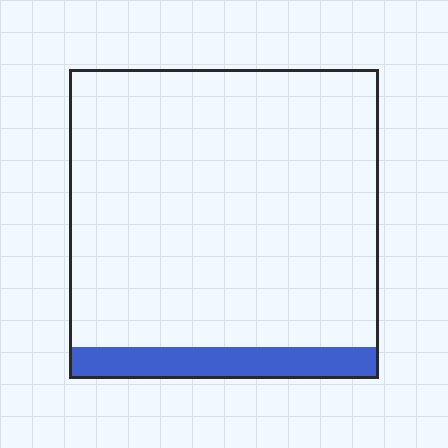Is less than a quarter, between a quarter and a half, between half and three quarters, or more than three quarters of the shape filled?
Less than a quarter.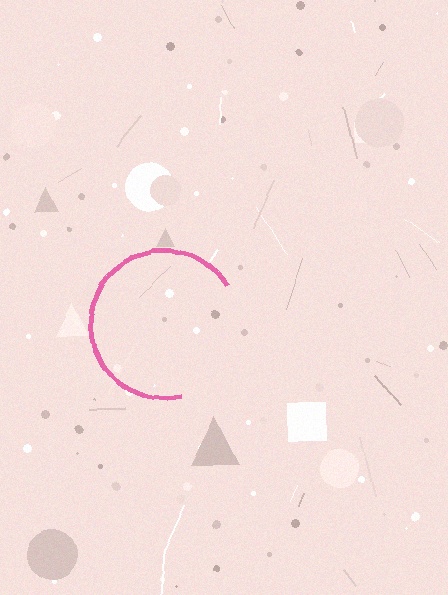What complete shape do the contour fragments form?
The contour fragments form a circle.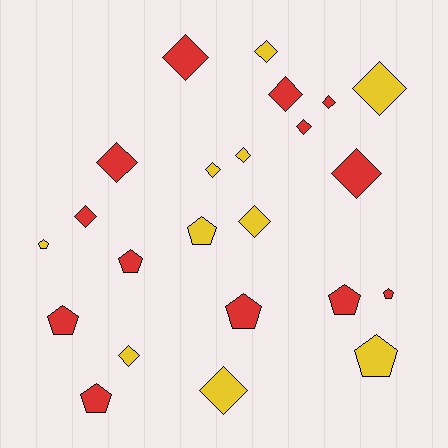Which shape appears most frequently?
Diamond, with 14 objects.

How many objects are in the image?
There are 23 objects.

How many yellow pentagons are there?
There are 3 yellow pentagons.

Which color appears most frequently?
Red, with 13 objects.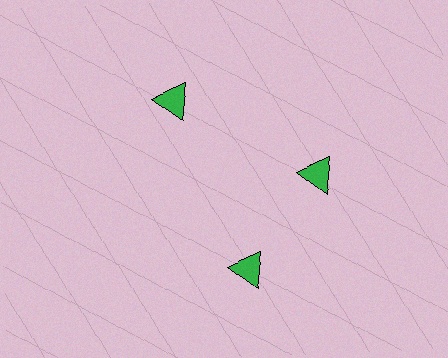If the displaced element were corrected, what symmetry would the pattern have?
It would have 3-fold rotational symmetry — the pattern would map onto itself every 120 degrees.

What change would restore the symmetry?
The symmetry would be restored by rotating it back into even spacing with its neighbors so that all 3 triangles sit at equal angles and equal distance from the center.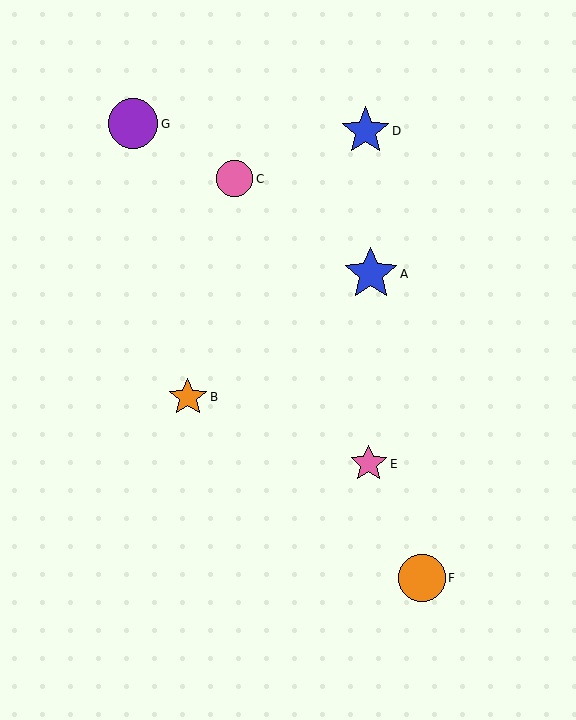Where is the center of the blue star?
The center of the blue star is at (366, 131).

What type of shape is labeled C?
Shape C is a pink circle.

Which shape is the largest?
The blue star (labeled A) is the largest.